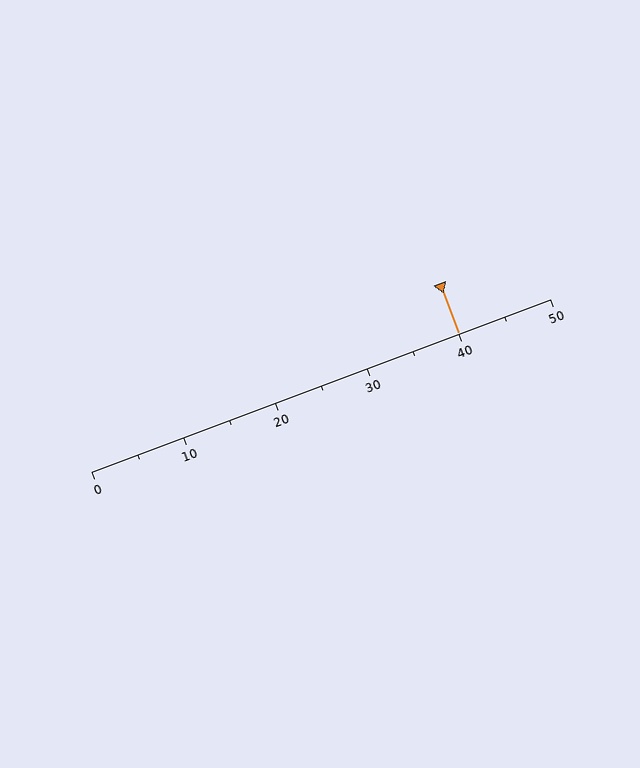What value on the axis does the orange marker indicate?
The marker indicates approximately 40.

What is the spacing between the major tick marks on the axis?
The major ticks are spaced 10 apart.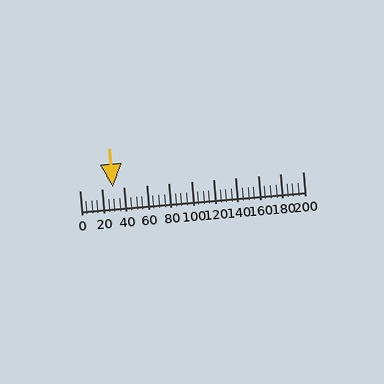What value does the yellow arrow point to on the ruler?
The yellow arrow points to approximately 30.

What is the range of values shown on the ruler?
The ruler shows values from 0 to 200.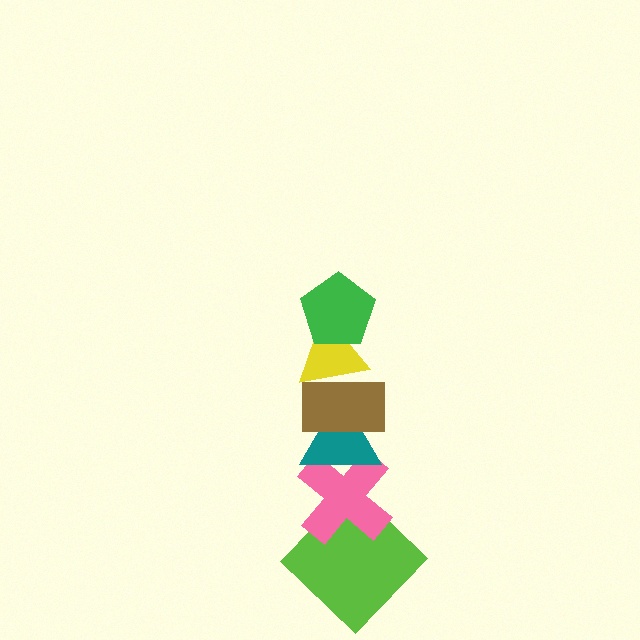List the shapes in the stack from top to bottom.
From top to bottom: the green pentagon, the yellow triangle, the brown rectangle, the teal triangle, the pink cross, the lime diamond.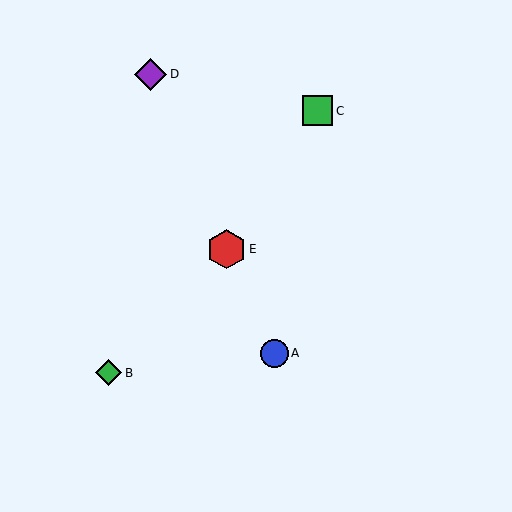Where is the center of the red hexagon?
The center of the red hexagon is at (227, 249).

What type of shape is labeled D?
Shape D is a purple diamond.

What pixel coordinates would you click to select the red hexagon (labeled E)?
Click at (227, 249) to select the red hexagon E.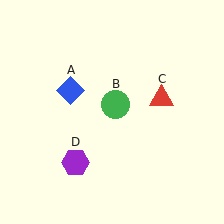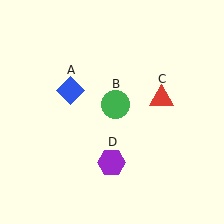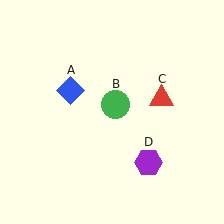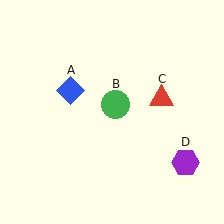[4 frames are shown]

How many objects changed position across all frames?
1 object changed position: purple hexagon (object D).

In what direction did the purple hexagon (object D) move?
The purple hexagon (object D) moved right.